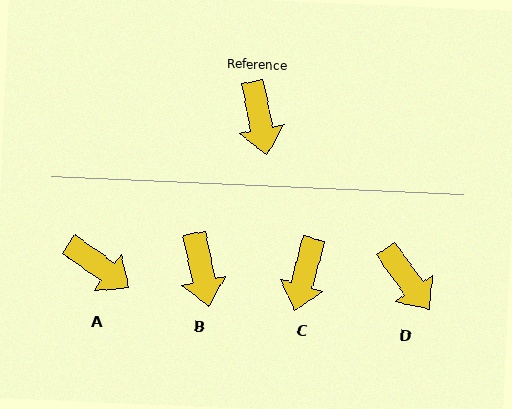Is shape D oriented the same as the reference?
No, it is off by about 24 degrees.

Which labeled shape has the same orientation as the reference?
B.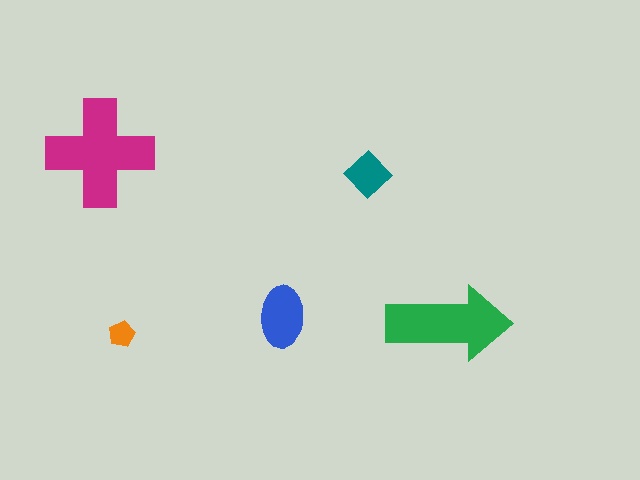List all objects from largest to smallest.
The magenta cross, the green arrow, the blue ellipse, the teal diamond, the orange pentagon.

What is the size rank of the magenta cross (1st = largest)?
1st.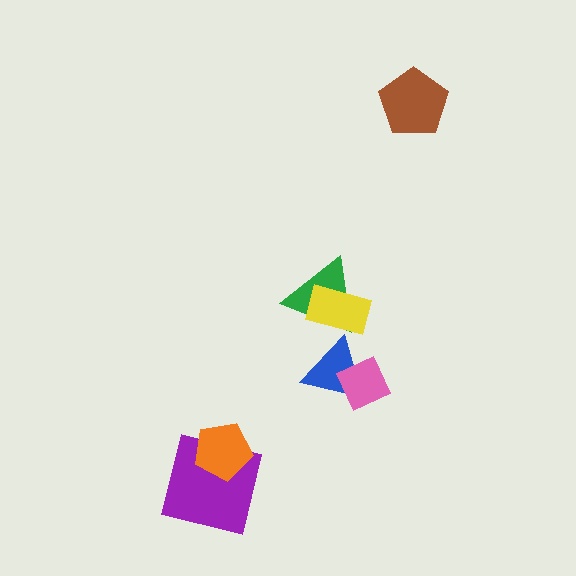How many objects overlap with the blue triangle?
1 object overlaps with the blue triangle.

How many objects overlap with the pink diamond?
1 object overlaps with the pink diamond.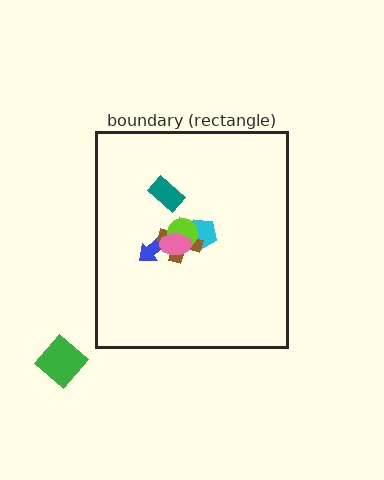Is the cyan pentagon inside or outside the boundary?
Inside.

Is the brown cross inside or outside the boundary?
Inside.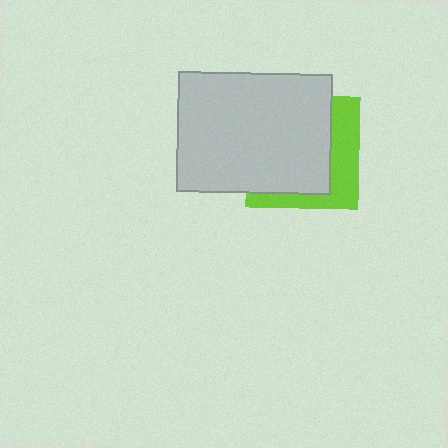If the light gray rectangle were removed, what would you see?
You would see the complete lime square.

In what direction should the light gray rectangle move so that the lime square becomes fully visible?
The light gray rectangle should move toward the upper-left. That is the shortest direction to clear the overlap and leave the lime square fully visible.